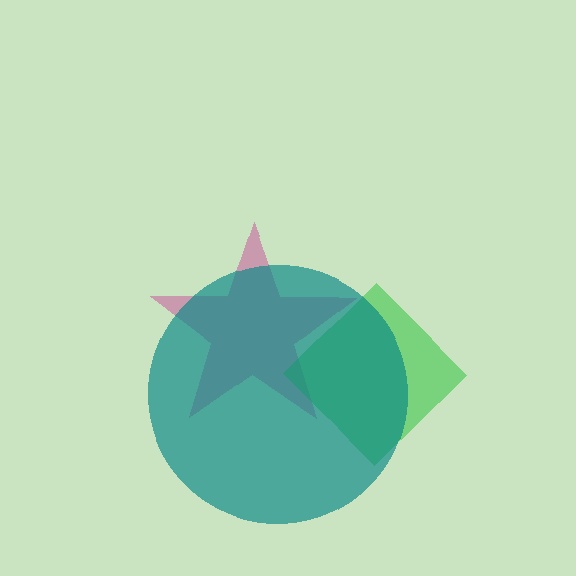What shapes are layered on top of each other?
The layered shapes are: a magenta star, a green diamond, a teal circle.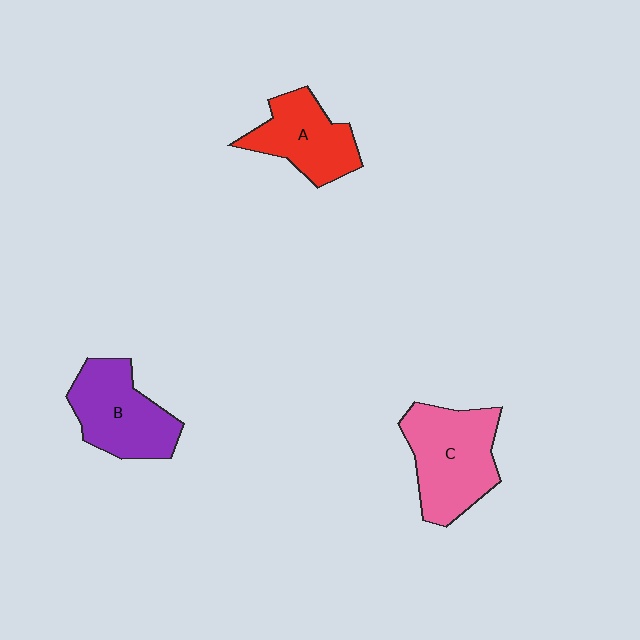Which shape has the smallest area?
Shape A (red).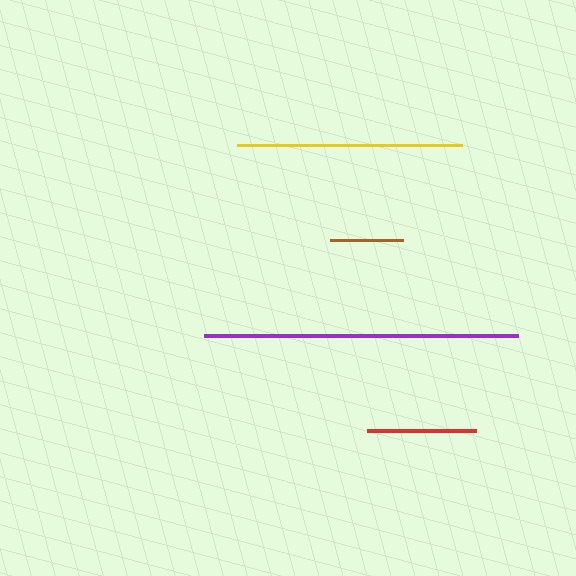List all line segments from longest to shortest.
From longest to shortest: purple, yellow, red, brown.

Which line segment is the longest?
The purple line is the longest at approximately 315 pixels.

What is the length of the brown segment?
The brown segment is approximately 73 pixels long.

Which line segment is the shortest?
The brown line is the shortest at approximately 73 pixels.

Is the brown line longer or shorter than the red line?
The red line is longer than the brown line.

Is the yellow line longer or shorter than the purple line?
The purple line is longer than the yellow line.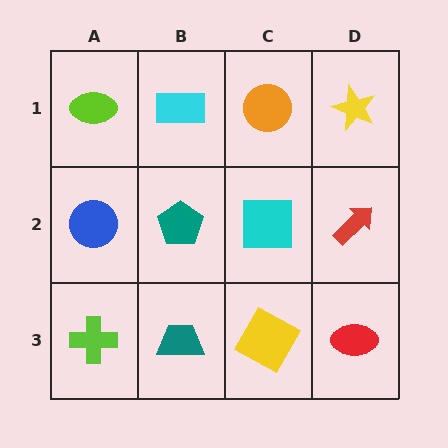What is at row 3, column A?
A lime cross.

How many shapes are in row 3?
4 shapes.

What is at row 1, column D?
A yellow star.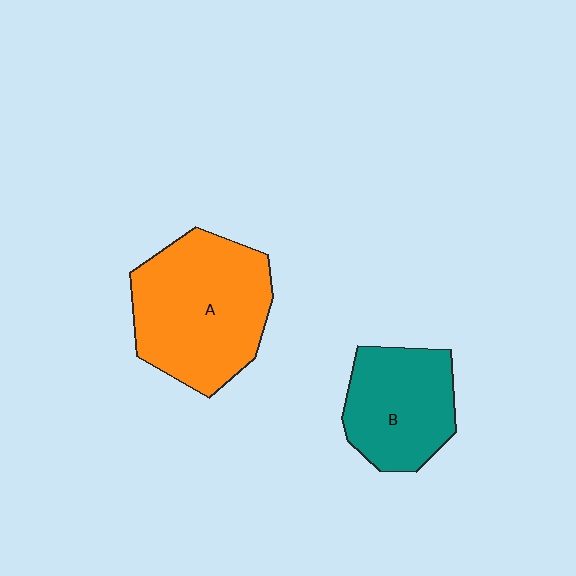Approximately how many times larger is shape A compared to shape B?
Approximately 1.5 times.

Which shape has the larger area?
Shape A (orange).